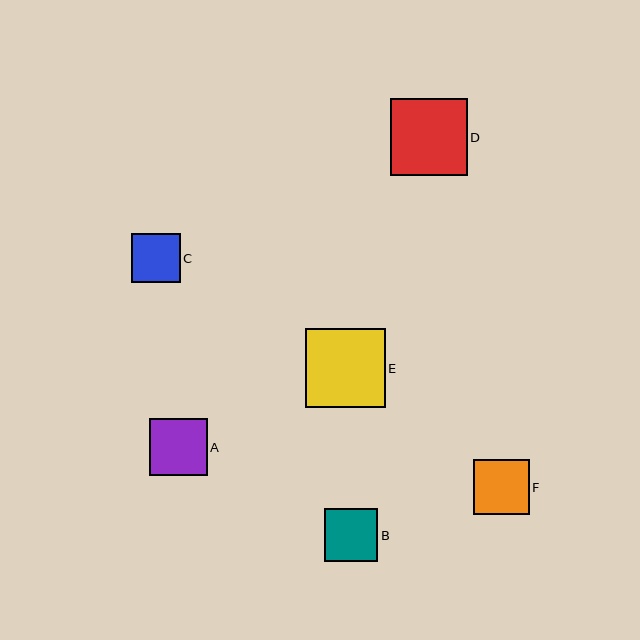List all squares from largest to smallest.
From largest to smallest: E, D, A, F, B, C.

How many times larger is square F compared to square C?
Square F is approximately 1.1 times the size of square C.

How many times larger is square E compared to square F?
Square E is approximately 1.4 times the size of square F.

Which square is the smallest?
Square C is the smallest with a size of approximately 49 pixels.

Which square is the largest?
Square E is the largest with a size of approximately 79 pixels.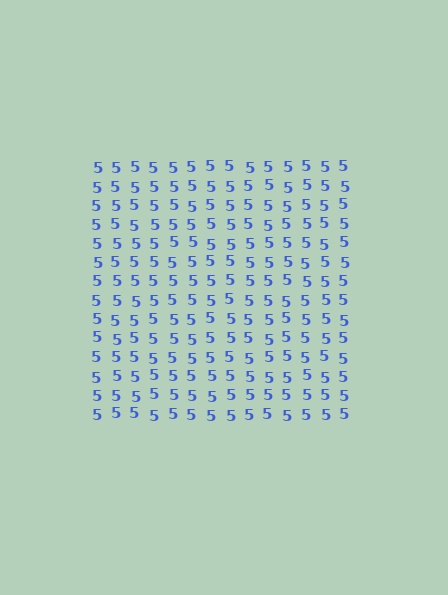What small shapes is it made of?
It is made of small digit 5's.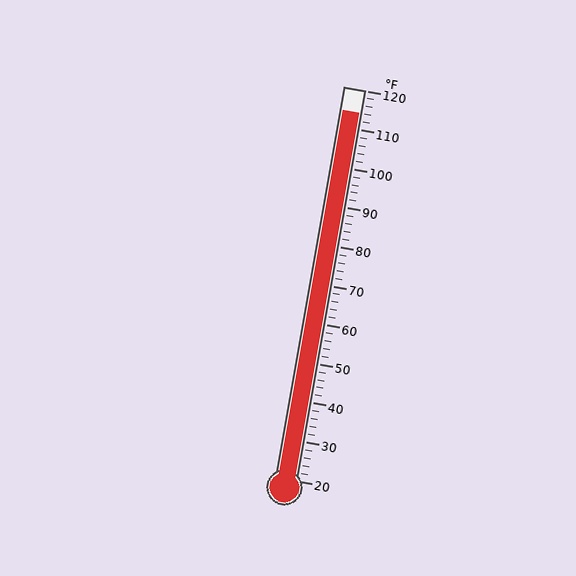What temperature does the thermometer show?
The thermometer shows approximately 114°F.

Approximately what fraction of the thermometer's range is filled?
The thermometer is filled to approximately 95% of its range.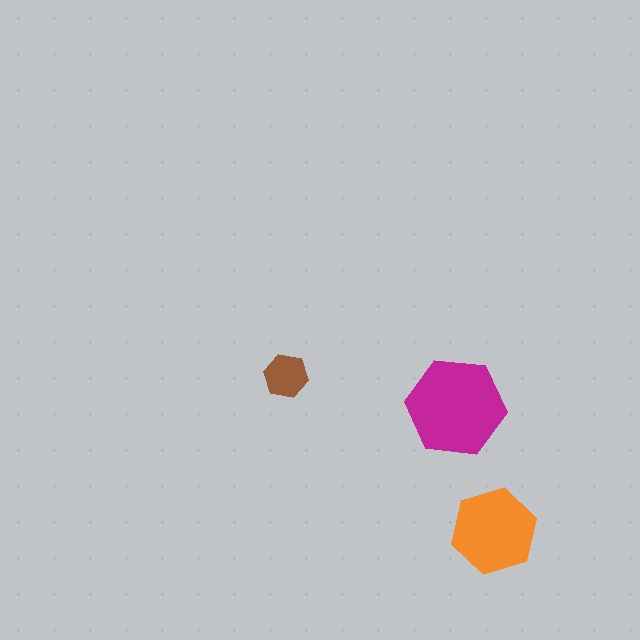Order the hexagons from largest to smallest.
the magenta one, the orange one, the brown one.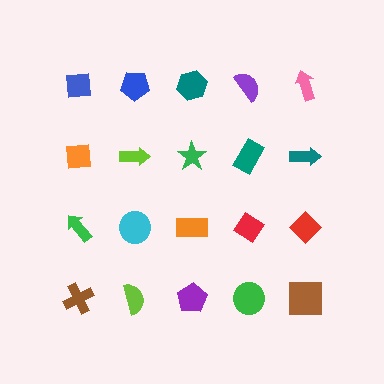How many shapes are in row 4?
5 shapes.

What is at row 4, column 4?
A green circle.